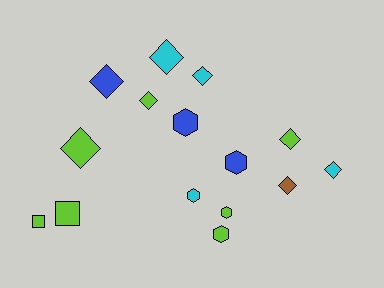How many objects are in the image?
There are 15 objects.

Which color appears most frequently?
Lime, with 7 objects.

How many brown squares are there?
There are no brown squares.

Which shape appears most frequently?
Diamond, with 8 objects.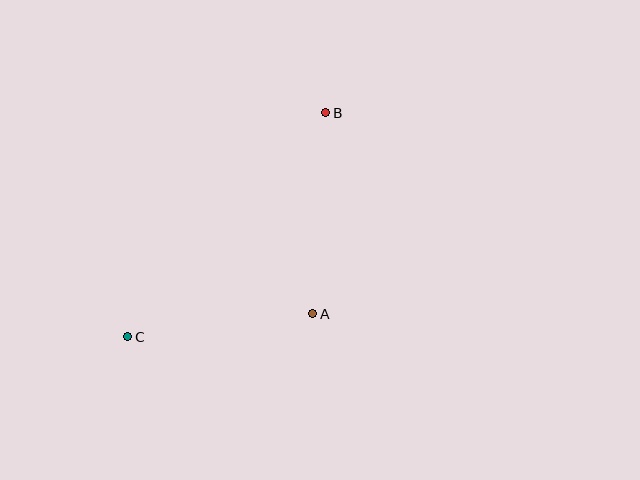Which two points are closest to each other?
Points A and C are closest to each other.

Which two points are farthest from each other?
Points B and C are farthest from each other.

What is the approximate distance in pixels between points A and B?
The distance between A and B is approximately 201 pixels.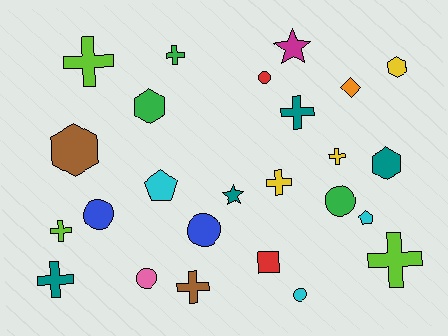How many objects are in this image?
There are 25 objects.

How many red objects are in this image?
There are 2 red objects.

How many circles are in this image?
There are 6 circles.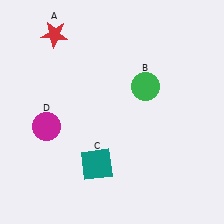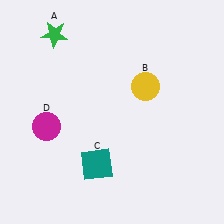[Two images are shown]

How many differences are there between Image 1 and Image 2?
There are 2 differences between the two images.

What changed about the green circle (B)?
In Image 1, B is green. In Image 2, it changed to yellow.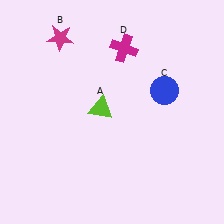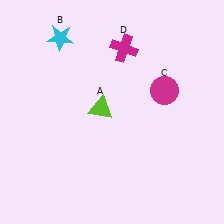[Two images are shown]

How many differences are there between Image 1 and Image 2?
There are 2 differences between the two images.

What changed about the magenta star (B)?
In Image 1, B is magenta. In Image 2, it changed to cyan.